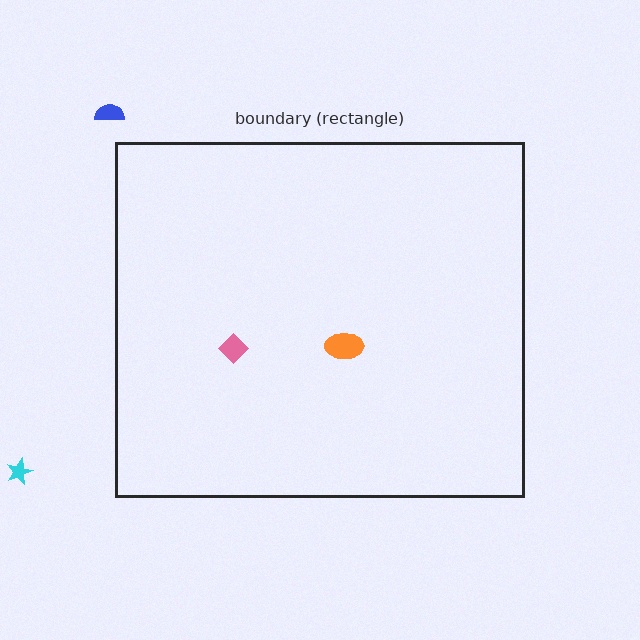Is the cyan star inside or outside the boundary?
Outside.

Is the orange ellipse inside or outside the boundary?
Inside.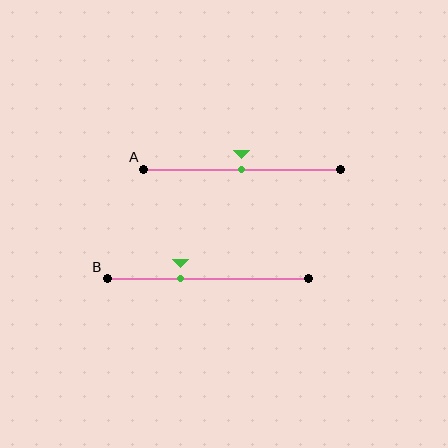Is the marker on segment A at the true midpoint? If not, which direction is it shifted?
Yes, the marker on segment A is at the true midpoint.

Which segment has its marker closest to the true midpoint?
Segment A has its marker closest to the true midpoint.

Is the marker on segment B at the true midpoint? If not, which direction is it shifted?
No, the marker on segment B is shifted to the left by about 13% of the segment length.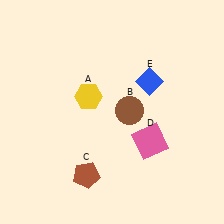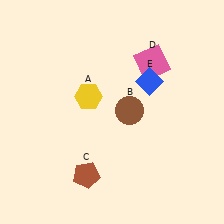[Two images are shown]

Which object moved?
The pink square (D) moved up.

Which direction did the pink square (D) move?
The pink square (D) moved up.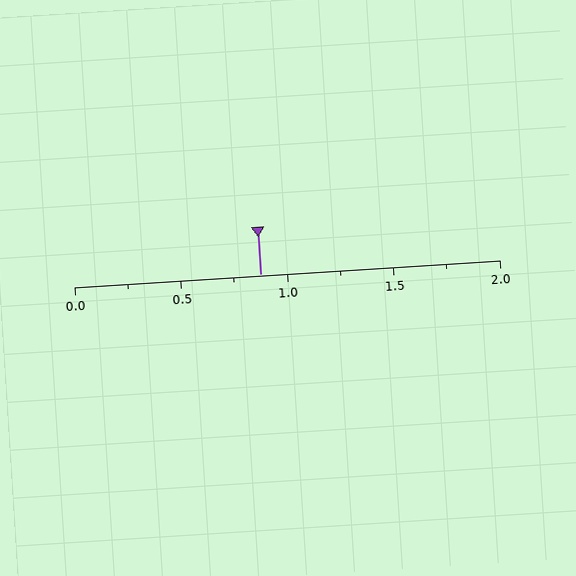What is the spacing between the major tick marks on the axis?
The major ticks are spaced 0.5 apart.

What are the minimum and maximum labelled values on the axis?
The axis runs from 0.0 to 2.0.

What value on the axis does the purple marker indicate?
The marker indicates approximately 0.88.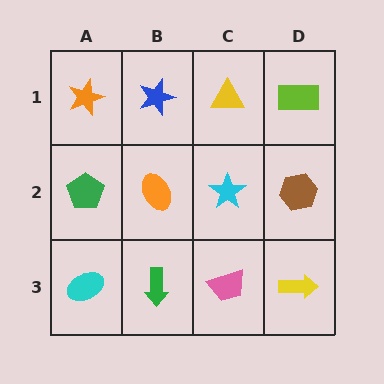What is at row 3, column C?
A pink trapezoid.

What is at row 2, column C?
A cyan star.